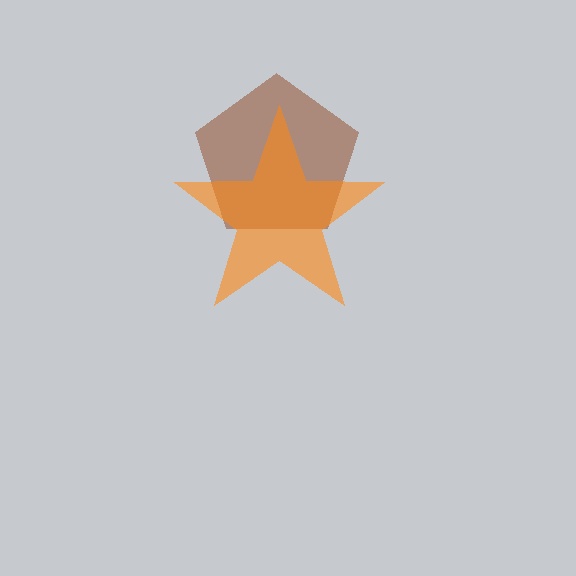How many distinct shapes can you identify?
There are 2 distinct shapes: a brown pentagon, an orange star.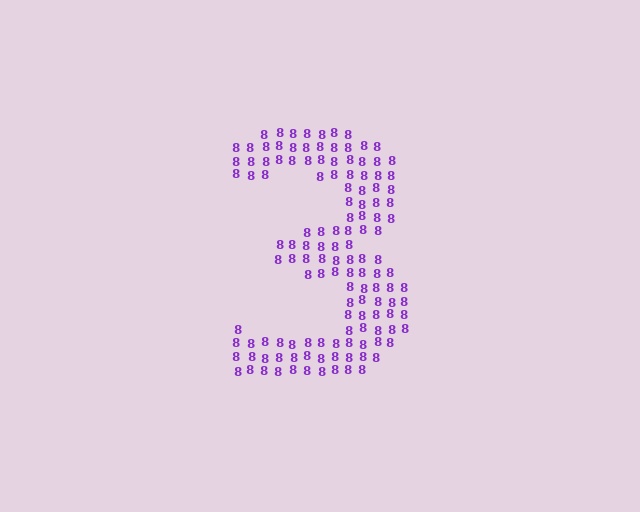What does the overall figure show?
The overall figure shows the digit 3.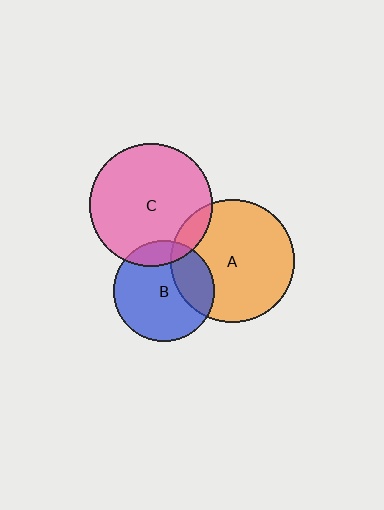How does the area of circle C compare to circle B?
Approximately 1.5 times.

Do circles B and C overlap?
Yes.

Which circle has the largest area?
Circle A (orange).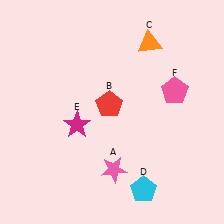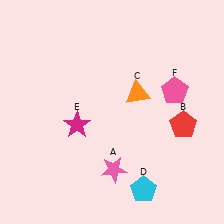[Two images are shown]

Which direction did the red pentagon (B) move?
The red pentagon (B) moved right.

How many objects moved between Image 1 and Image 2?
2 objects moved between the two images.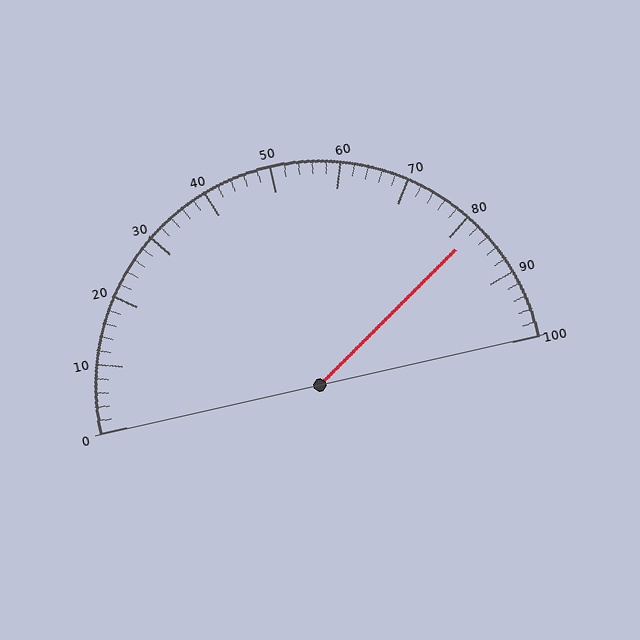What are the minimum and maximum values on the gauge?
The gauge ranges from 0 to 100.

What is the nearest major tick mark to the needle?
The nearest major tick mark is 80.